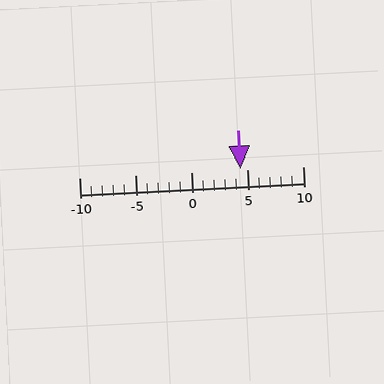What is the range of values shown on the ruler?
The ruler shows values from -10 to 10.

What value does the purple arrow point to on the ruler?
The purple arrow points to approximately 4.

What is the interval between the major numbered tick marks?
The major tick marks are spaced 5 units apart.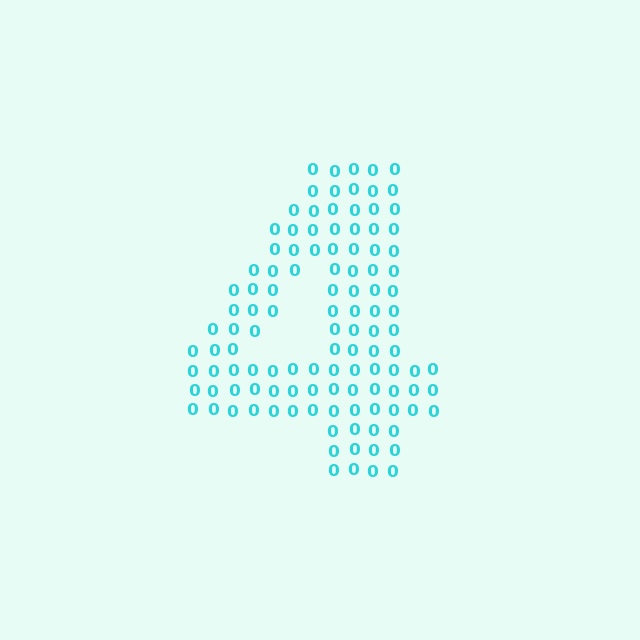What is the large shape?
The large shape is the digit 4.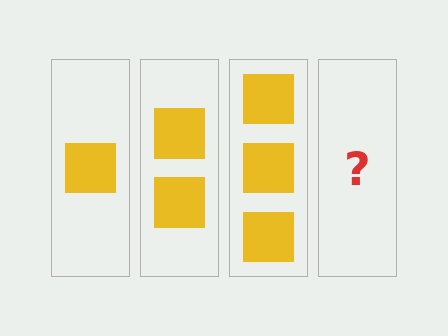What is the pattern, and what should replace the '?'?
The pattern is that each step adds one more square. The '?' should be 4 squares.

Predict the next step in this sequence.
The next step is 4 squares.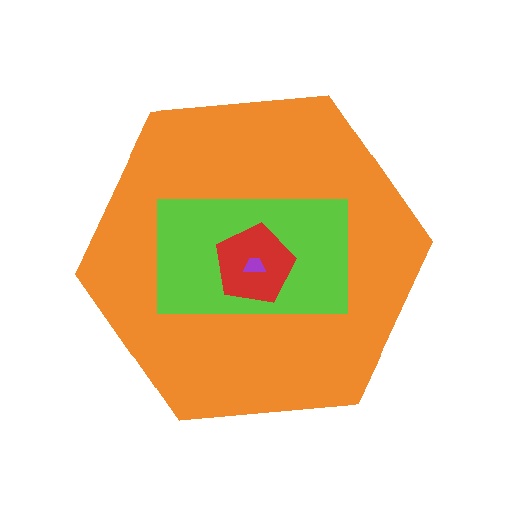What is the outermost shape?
The orange hexagon.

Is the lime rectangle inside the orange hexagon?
Yes.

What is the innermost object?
The purple trapezoid.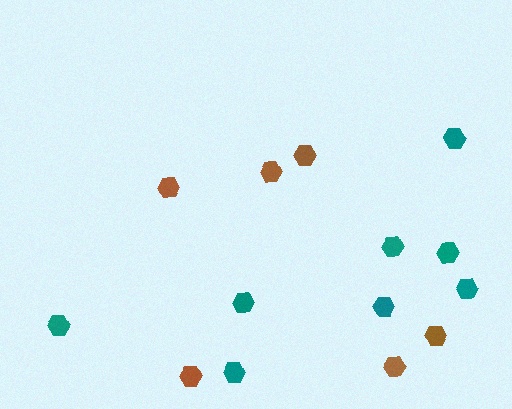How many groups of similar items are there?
There are 2 groups: one group of brown hexagons (6) and one group of teal hexagons (8).